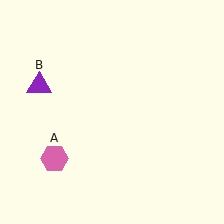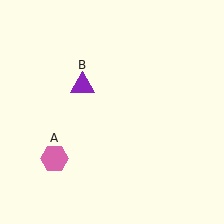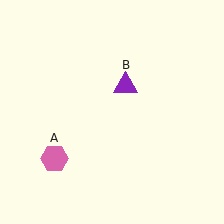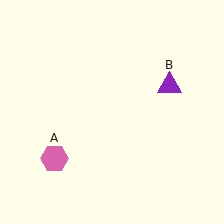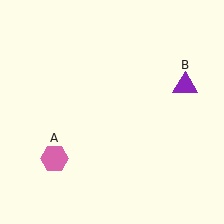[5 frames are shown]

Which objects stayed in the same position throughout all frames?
Pink hexagon (object A) remained stationary.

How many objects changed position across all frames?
1 object changed position: purple triangle (object B).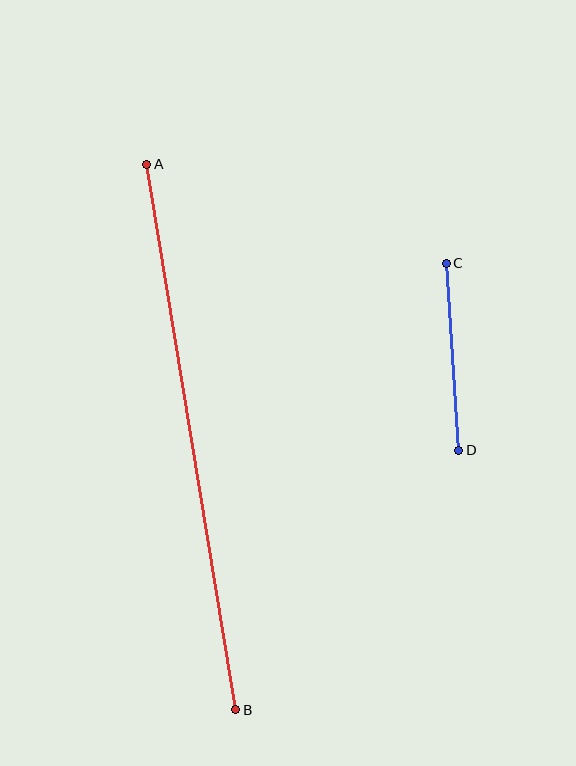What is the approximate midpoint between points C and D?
The midpoint is at approximately (452, 357) pixels.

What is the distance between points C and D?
The distance is approximately 188 pixels.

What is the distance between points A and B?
The distance is approximately 553 pixels.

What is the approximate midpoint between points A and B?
The midpoint is at approximately (191, 437) pixels.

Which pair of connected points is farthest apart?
Points A and B are farthest apart.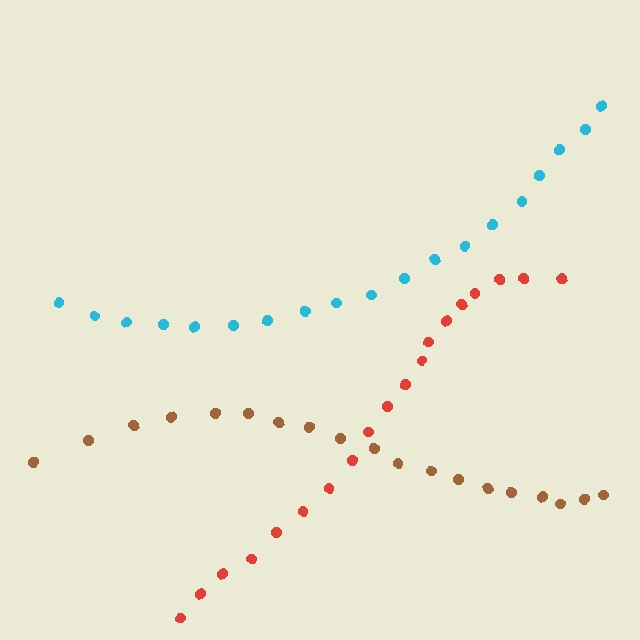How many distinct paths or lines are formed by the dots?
There are 3 distinct paths.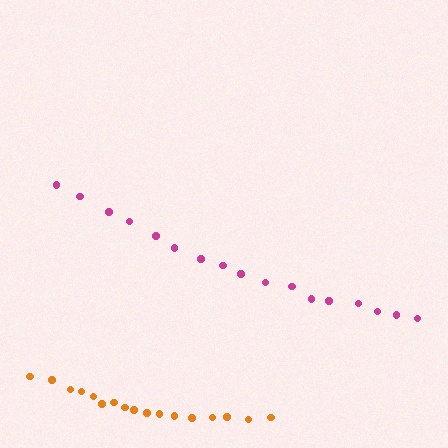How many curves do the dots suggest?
There are 2 distinct paths.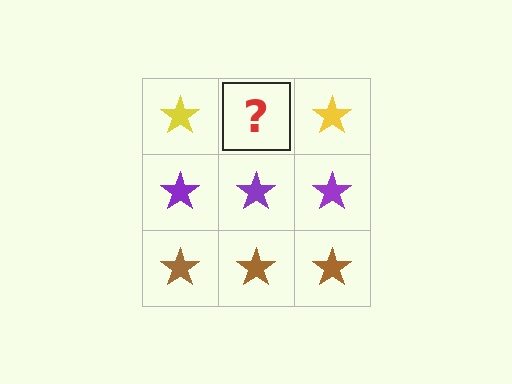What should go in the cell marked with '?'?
The missing cell should contain a yellow star.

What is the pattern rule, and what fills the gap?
The rule is that each row has a consistent color. The gap should be filled with a yellow star.